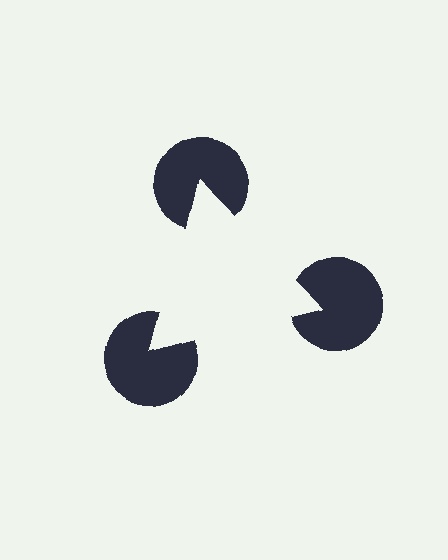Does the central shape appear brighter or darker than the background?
It typically appears slightly brighter than the background, even though no actual brightness change is drawn.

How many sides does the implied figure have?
3 sides.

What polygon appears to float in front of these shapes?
An illusory triangle — its edges are inferred from the aligned wedge cuts in the pac-man discs, not physically drawn.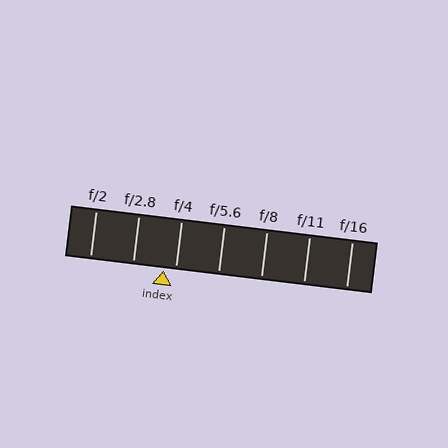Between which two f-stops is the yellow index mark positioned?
The index mark is between f/2.8 and f/4.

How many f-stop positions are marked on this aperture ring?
There are 7 f-stop positions marked.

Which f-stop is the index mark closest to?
The index mark is closest to f/4.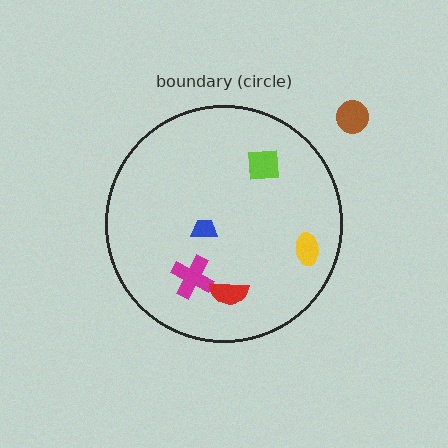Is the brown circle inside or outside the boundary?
Outside.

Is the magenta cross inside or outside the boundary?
Inside.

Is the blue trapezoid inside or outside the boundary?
Inside.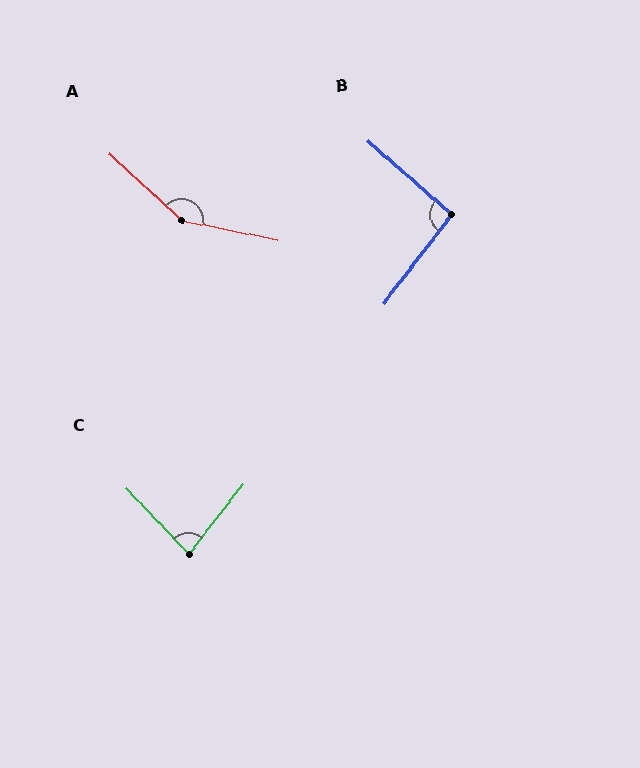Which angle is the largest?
A, at approximately 149 degrees.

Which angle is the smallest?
C, at approximately 81 degrees.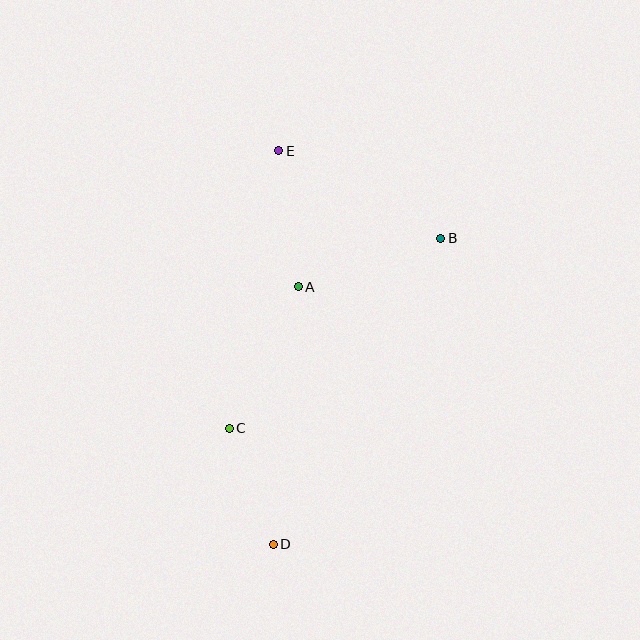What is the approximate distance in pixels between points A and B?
The distance between A and B is approximately 151 pixels.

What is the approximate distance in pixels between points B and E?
The distance between B and E is approximately 184 pixels.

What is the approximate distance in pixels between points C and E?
The distance between C and E is approximately 282 pixels.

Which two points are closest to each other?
Points C and D are closest to each other.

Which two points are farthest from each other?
Points D and E are farthest from each other.